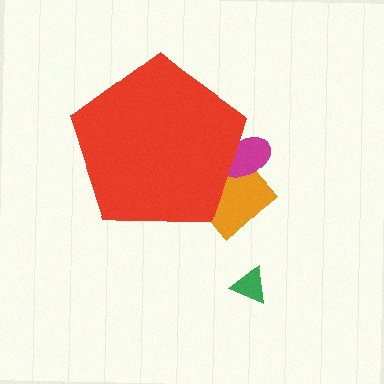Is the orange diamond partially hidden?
Yes, the orange diamond is partially hidden behind the red pentagon.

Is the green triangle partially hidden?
No, the green triangle is fully visible.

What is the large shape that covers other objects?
A red pentagon.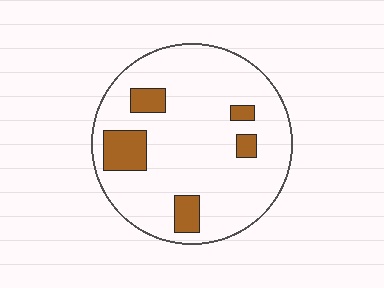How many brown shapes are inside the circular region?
5.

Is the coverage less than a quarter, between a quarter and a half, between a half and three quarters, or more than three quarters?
Less than a quarter.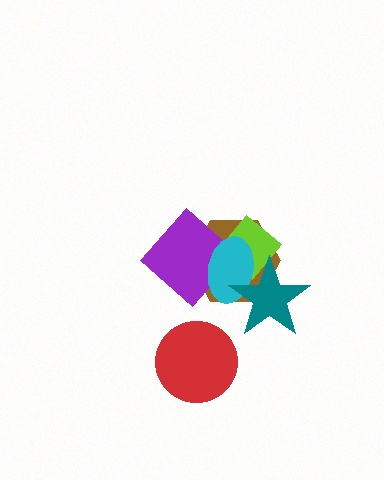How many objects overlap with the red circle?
0 objects overlap with the red circle.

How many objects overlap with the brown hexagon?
4 objects overlap with the brown hexagon.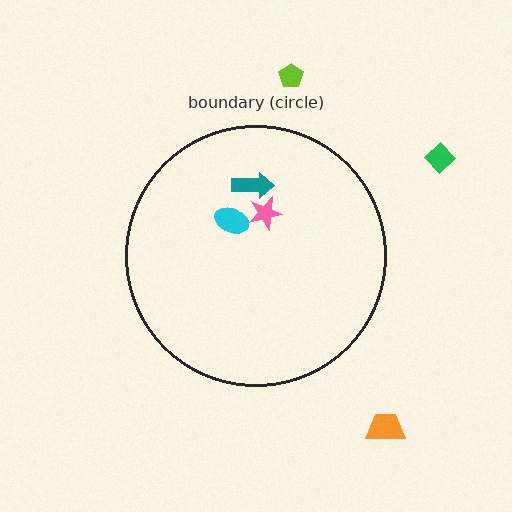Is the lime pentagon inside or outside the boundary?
Outside.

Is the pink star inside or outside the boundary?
Inside.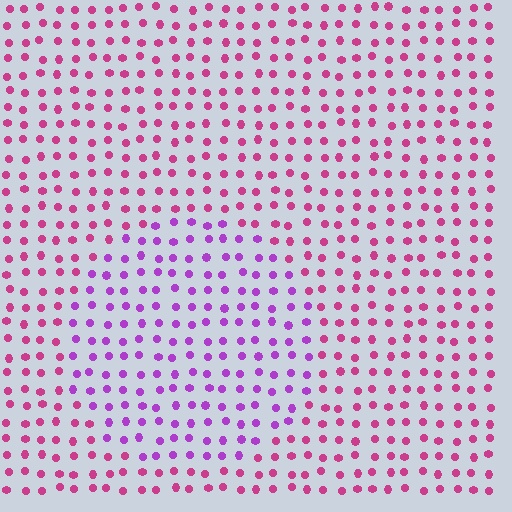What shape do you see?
I see a circle.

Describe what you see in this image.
The image is filled with small magenta elements in a uniform arrangement. A circle-shaped region is visible where the elements are tinted to a slightly different hue, forming a subtle color boundary.